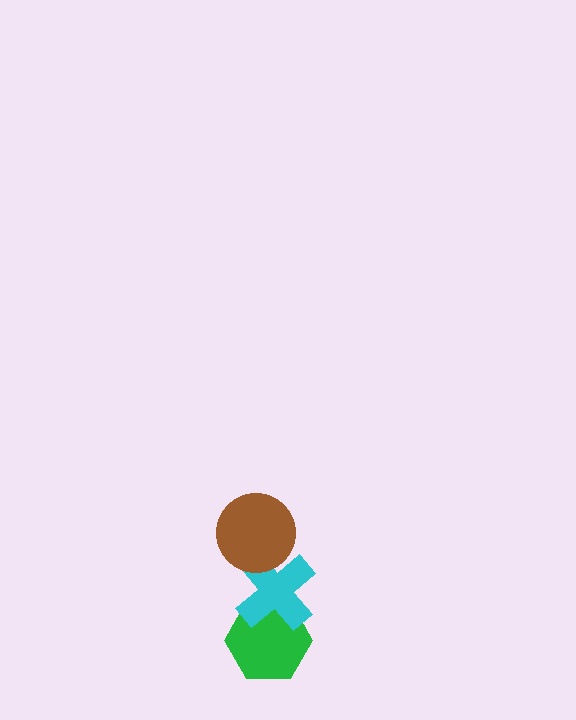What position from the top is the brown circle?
The brown circle is 1st from the top.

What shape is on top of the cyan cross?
The brown circle is on top of the cyan cross.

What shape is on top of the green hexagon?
The cyan cross is on top of the green hexagon.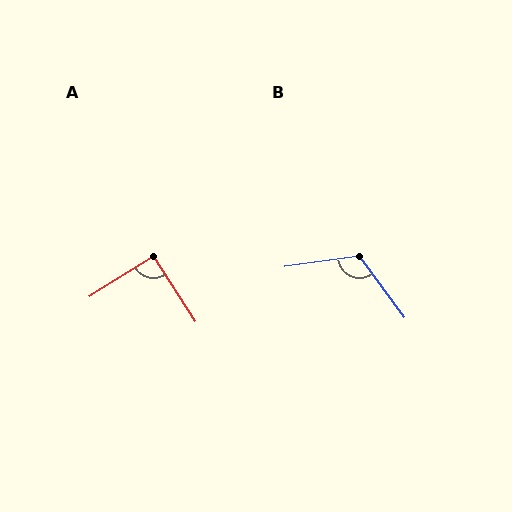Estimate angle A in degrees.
Approximately 90 degrees.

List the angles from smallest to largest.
A (90°), B (118°).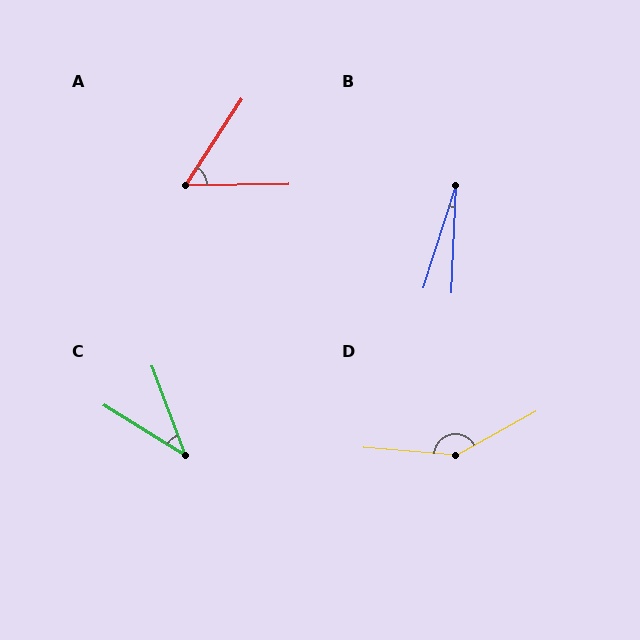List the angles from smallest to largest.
B (15°), C (37°), A (56°), D (146°).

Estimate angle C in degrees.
Approximately 37 degrees.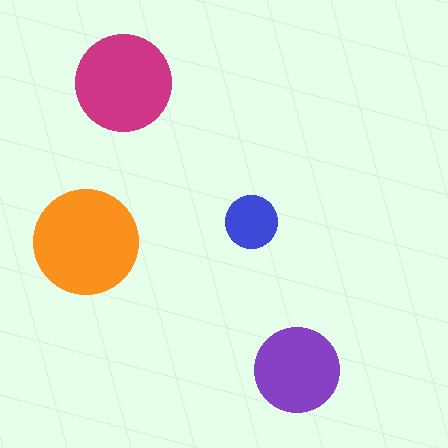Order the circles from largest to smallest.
the orange one, the magenta one, the purple one, the blue one.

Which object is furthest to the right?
The purple circle is rightmost.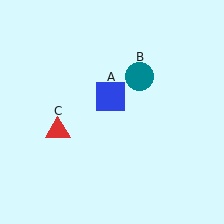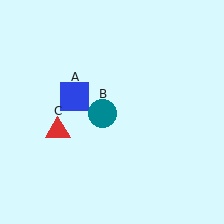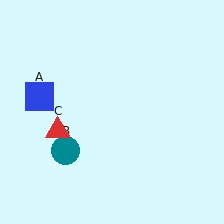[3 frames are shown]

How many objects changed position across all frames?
2 objects changed position: blue square (object A), teal circle (object B).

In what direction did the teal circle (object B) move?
The teal circle (object B) moved down and to the left.